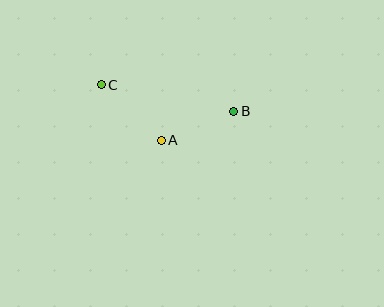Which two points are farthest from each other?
Points B and C are farthest from each other.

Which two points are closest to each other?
Points A and B are closest to each other.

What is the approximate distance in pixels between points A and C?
The distance between A and C is approximately 82 pixels.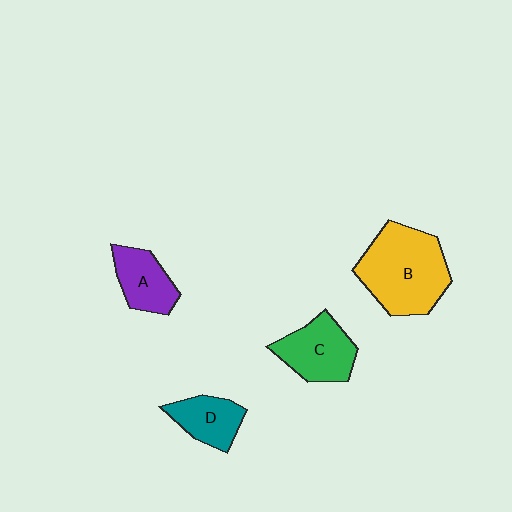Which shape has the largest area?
Shape B (yellow).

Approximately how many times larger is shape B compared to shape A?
Approximately 2.0 times.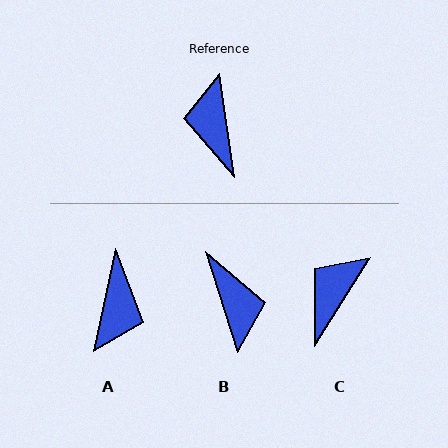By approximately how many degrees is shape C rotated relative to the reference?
Approximately 40 degrees clockwise.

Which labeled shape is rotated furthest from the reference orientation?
B, about 171 degrees away.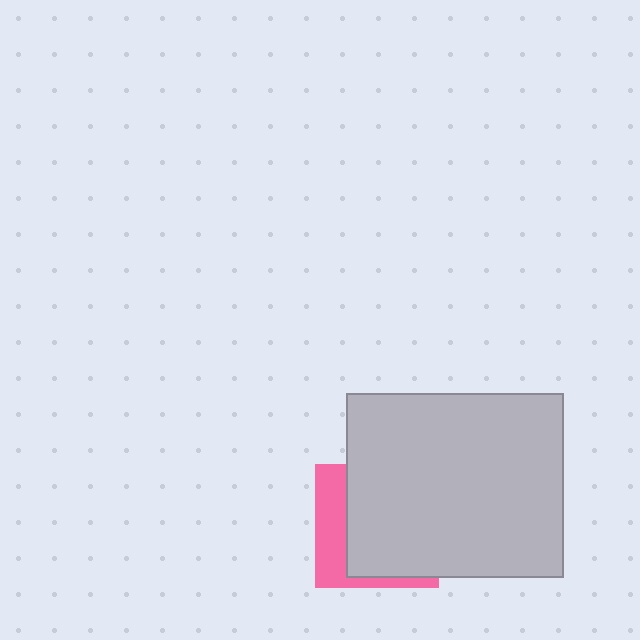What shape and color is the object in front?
The object in front is a light gray rectangle.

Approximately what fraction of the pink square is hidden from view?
Roughly 70% of the pink square is hidden behind the light gray rectangle.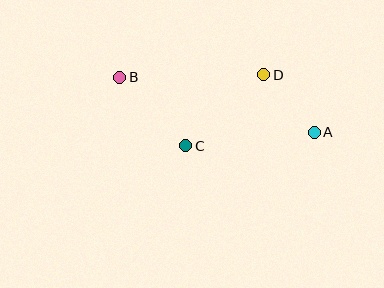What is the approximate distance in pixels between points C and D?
The distance between C and D is approximately 106 pixels.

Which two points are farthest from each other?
Points A and B are farthest from each other.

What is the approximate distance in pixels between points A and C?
The distance between A and C is approximately 130 pixels.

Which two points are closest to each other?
Points A and D are closest to each other.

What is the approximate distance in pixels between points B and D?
The distance between B and D is approximately 144 pixels.